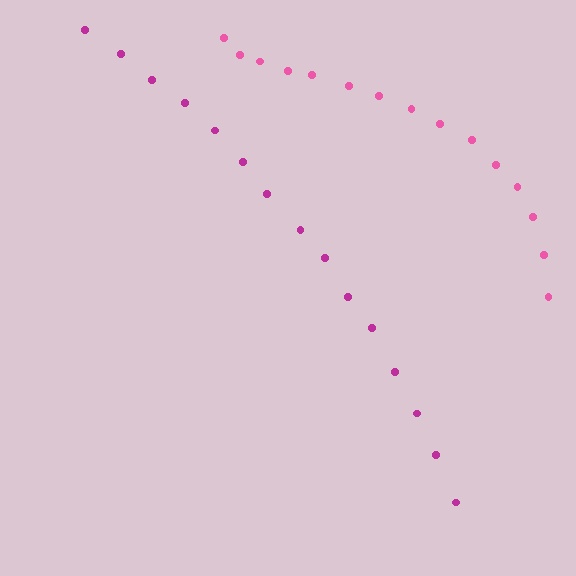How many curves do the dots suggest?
There are 2 distinct paths.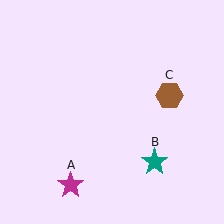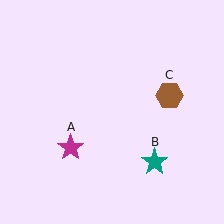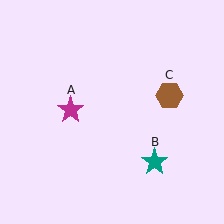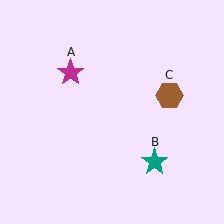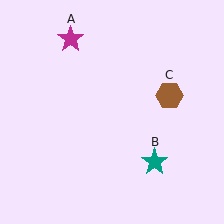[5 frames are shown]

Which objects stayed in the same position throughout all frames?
Teal star (object B) and brown hexagon (object C) remained stationary.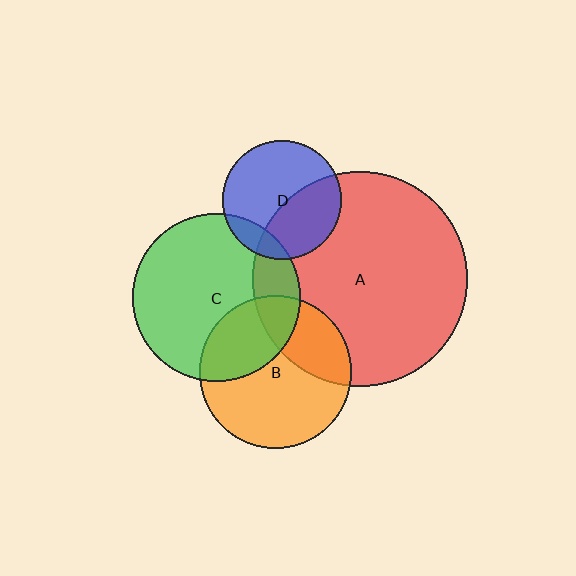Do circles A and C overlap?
Yes.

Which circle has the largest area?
Circle A (red).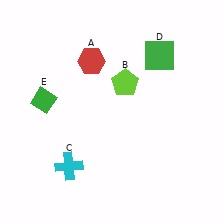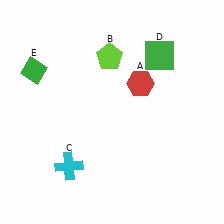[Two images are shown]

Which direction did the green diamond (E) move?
The green diamond (E) moved up.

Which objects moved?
The objects that moved are: the red hexagon (A), the lime pentagon (B), the green diamond (E).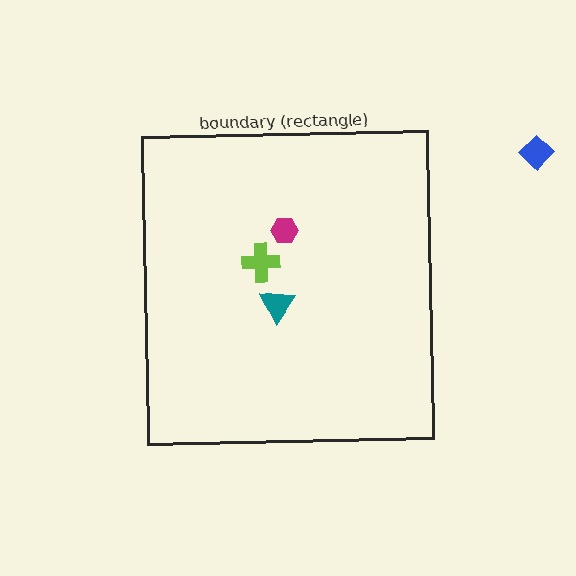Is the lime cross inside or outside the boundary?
Inside.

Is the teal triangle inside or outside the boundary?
Inside.